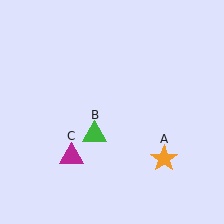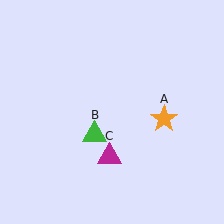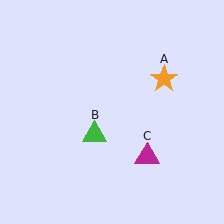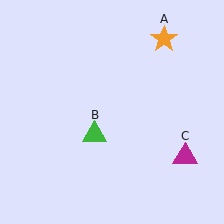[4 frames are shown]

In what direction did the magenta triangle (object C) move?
The magenta triangle (object C) moved right.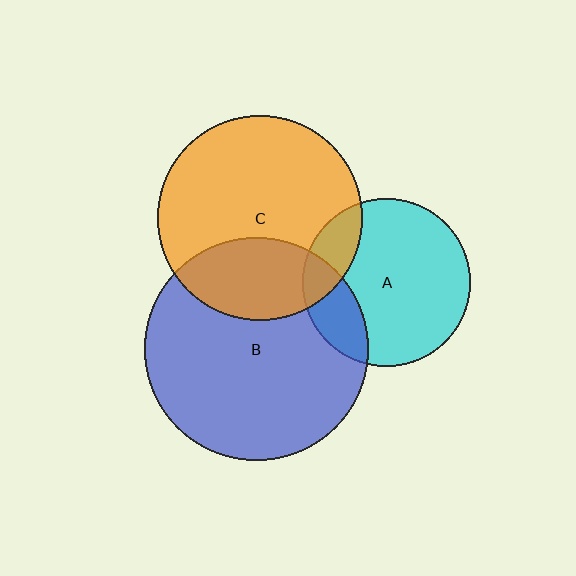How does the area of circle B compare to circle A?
Approximately 1.8 times.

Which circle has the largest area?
Circle B (blue).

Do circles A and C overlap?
Yes.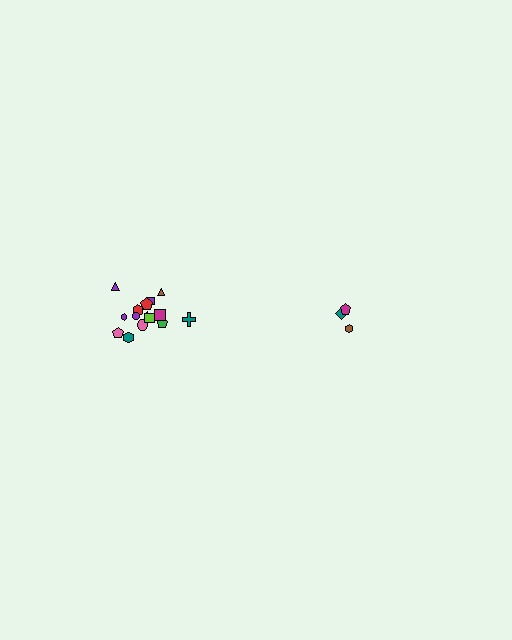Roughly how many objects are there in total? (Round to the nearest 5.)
Roughly 20 objects in total.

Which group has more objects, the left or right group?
The left group.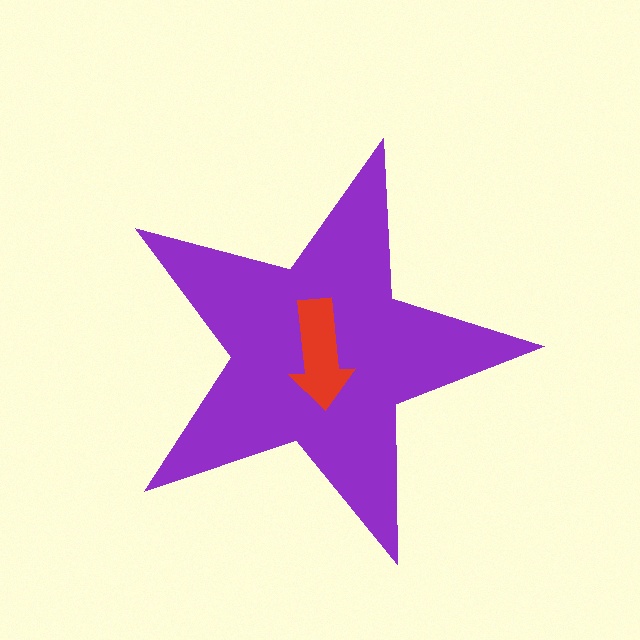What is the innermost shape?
The red arrow.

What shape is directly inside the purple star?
The red arrow.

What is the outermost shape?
The purple star.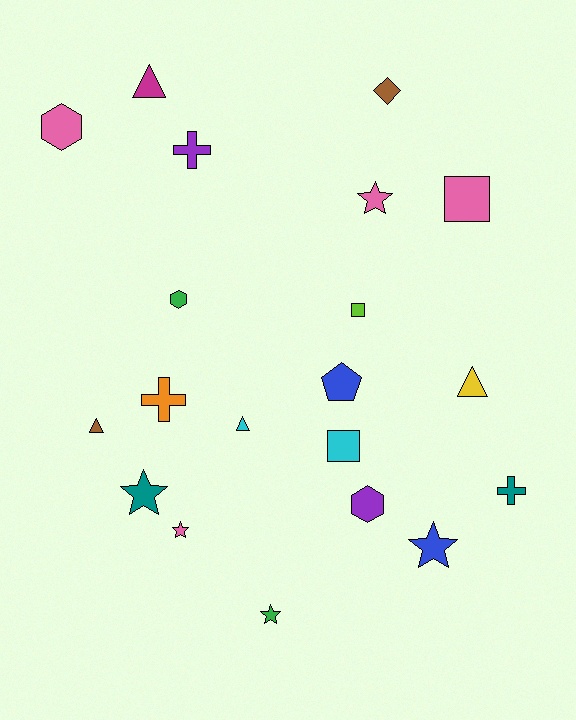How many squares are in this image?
There are 3 squares.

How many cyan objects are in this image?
There are 2 cyan objects.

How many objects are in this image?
There are 20 objects.